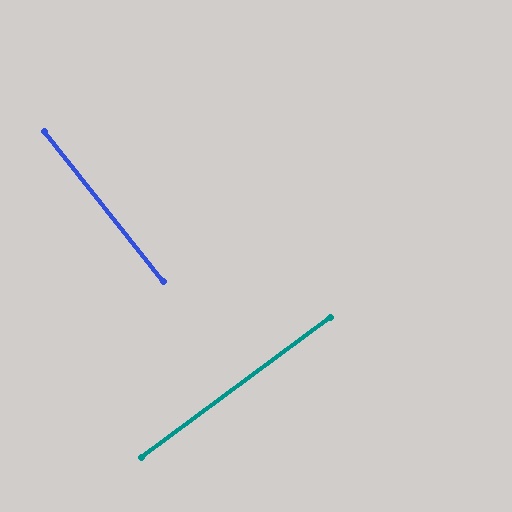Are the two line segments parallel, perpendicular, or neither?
Perpendicular — they meet at approximately 88°.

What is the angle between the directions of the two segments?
Approximately 88 degrees.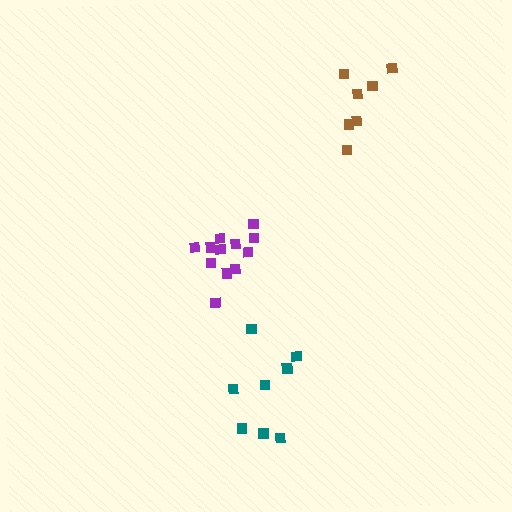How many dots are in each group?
Group 1: 8 dots, Group 2: 12 dots, Group 3: 7 dots (27 total).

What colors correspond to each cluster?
The clusters are colored: teal, purple, brown.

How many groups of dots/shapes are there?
There are 3 groups.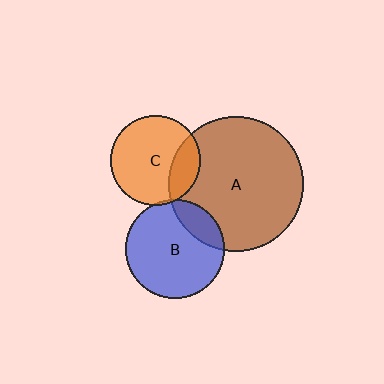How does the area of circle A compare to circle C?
Approximately 2.2 times.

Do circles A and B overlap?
Yes.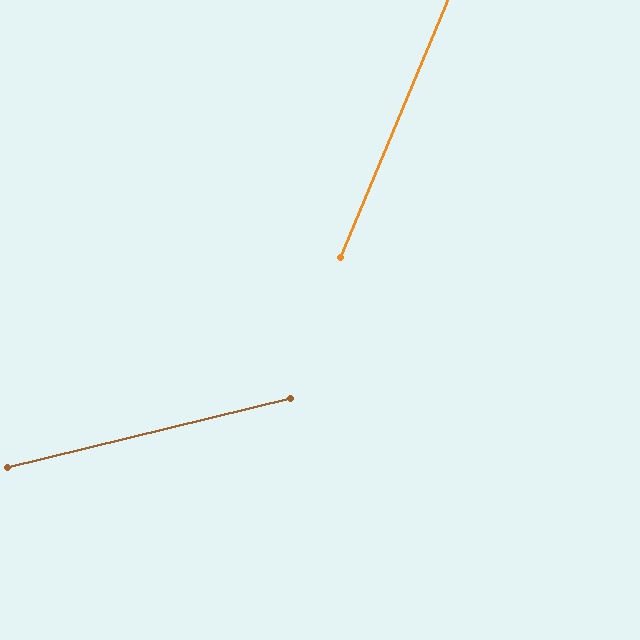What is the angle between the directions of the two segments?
Approximately 54 degrees.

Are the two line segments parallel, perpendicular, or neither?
Neither parallel nor perpendicular — they differ by about 54°.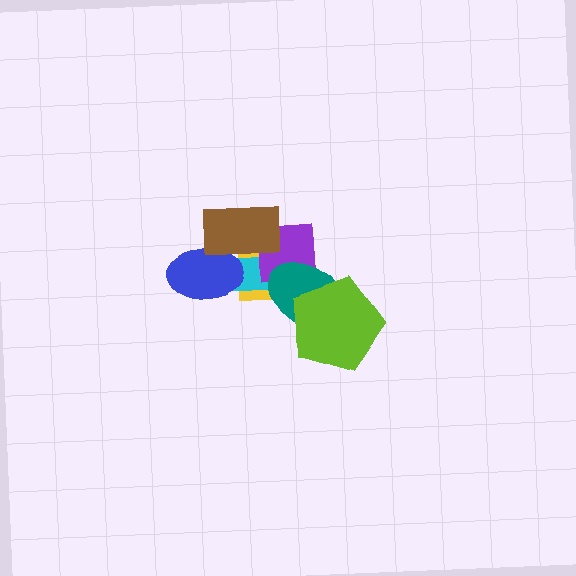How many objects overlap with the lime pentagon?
2 objects overlap with the lime pentagon.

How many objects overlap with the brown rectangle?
4 objects overlap with the brown rectangle.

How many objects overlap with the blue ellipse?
3 objects overlap with the blue ellipse.